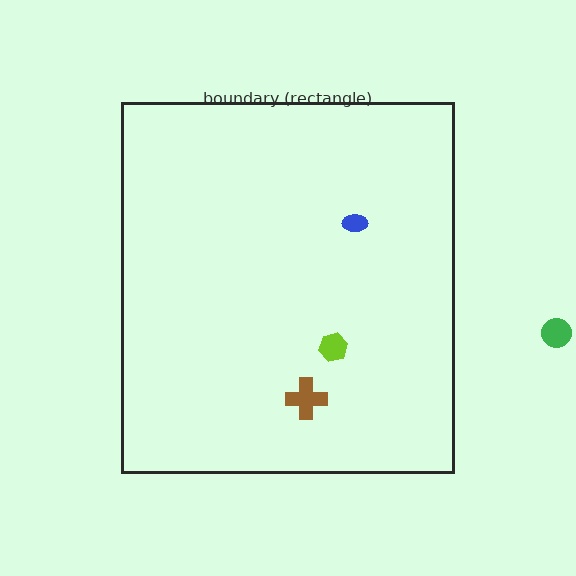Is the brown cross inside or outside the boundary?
Inside.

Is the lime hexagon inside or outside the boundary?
Inside.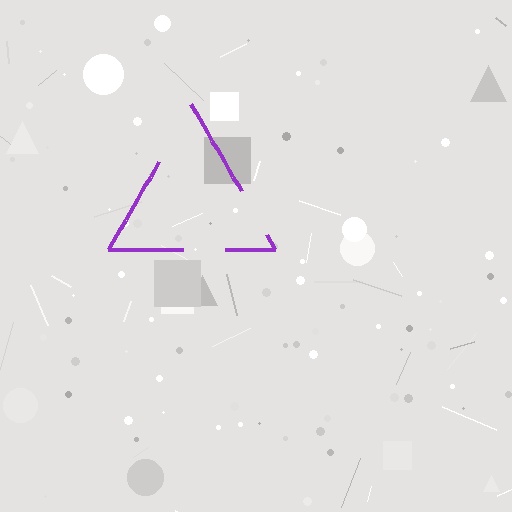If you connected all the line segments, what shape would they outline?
They would outline a triangle.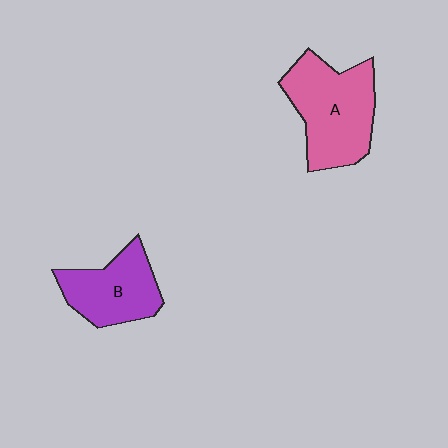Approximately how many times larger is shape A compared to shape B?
Approximately 1.4 times.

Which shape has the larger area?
Shape A (pink).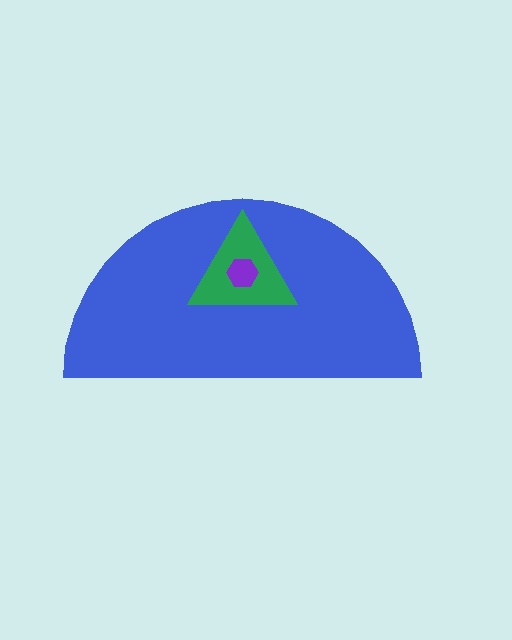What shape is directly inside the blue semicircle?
The green triangle.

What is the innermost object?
The purple hexagon.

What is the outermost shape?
The blue semicircle.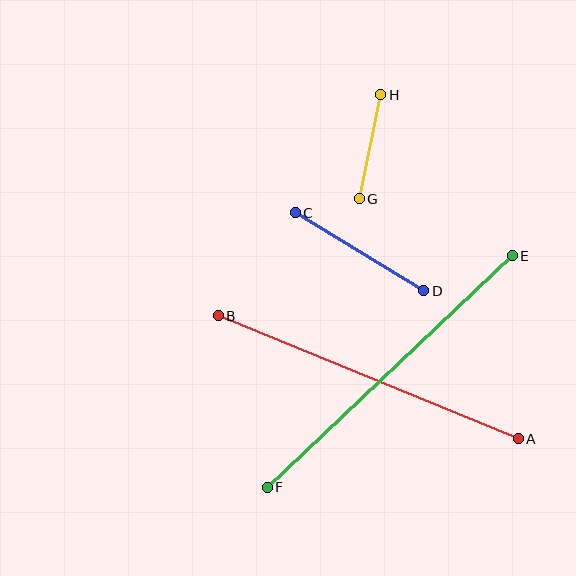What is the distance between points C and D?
The distance is approximately 151 pixels.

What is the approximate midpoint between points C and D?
The midpoint is at approximately (359, 252) pixels.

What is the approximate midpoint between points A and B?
The midpoint is at approximately (368, 377) pixels.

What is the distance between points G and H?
The distance is approximately 107 pixels.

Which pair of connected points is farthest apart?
Points E and F are farthest apart.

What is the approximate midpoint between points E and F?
The midpoint is at approximately (390, 371) pixels.